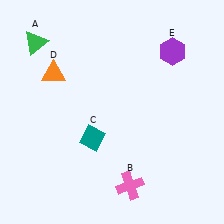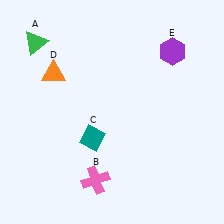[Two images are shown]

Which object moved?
The pink cross (B) moved left.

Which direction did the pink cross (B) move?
The pink cross (B) moved left.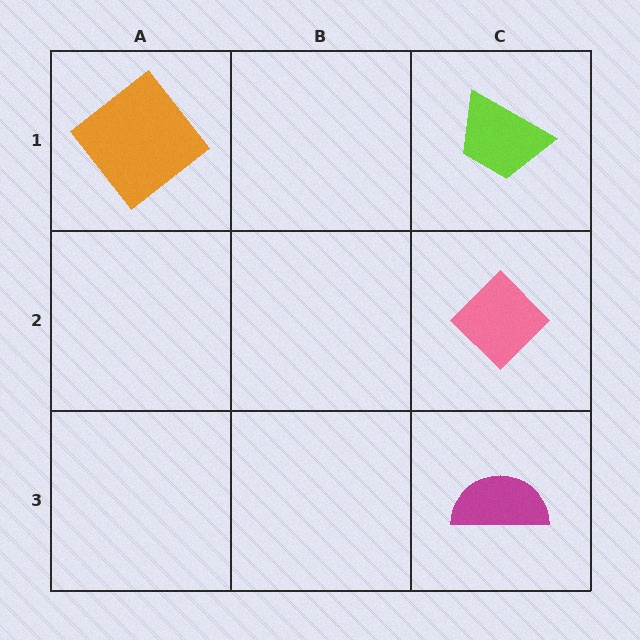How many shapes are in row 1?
2 shapes.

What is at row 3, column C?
A magenta semicircle.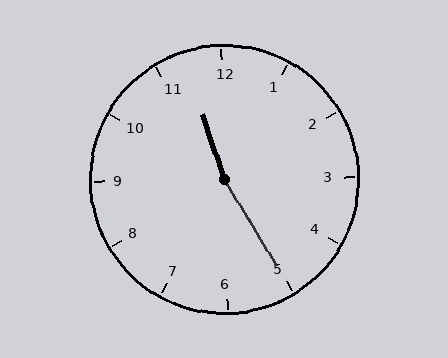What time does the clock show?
11:25.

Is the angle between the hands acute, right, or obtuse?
It is obtuse.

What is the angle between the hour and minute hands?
Approximately 168 degrees.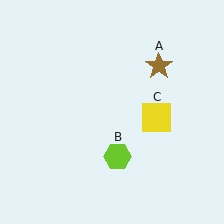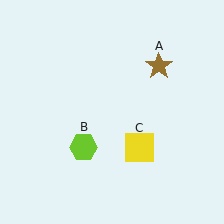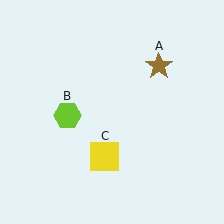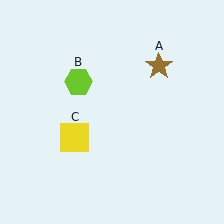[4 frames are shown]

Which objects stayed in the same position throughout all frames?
Brown star (object A) remained stationary.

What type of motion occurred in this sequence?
The lime hexagon (object B), yellow square (object C) rotated clockwise around the center of the scene.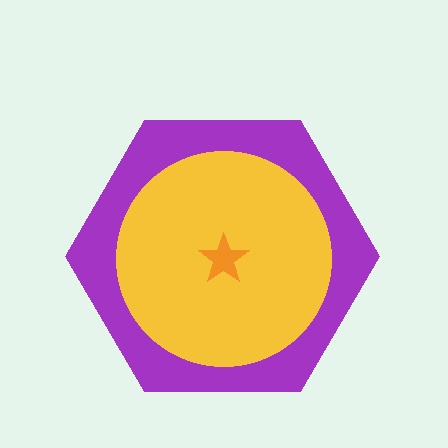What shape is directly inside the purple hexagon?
The yellow circle.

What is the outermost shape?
The purple hexagon.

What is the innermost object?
The orange star.